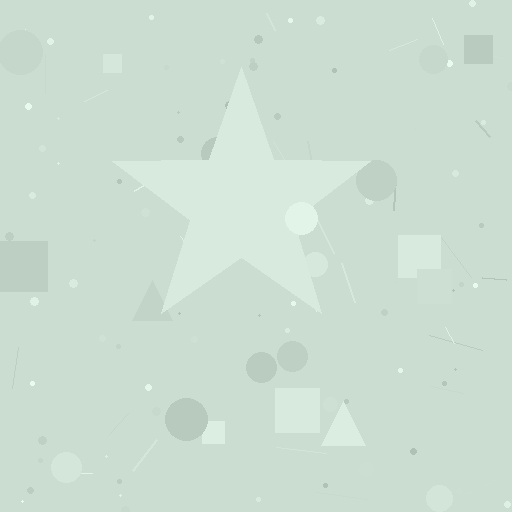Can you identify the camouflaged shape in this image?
The camouflaged shape is a star.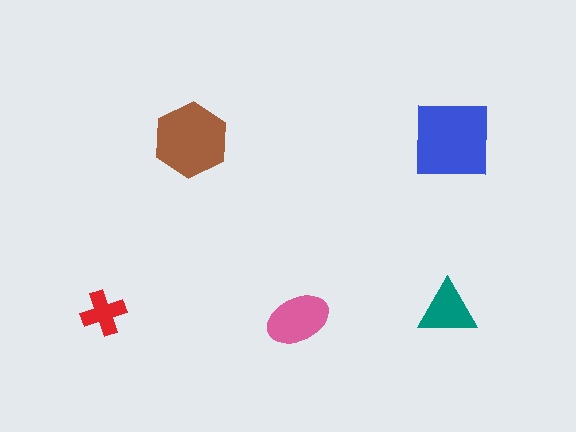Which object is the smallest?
The red cross.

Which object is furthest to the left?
The red cross is leftmost.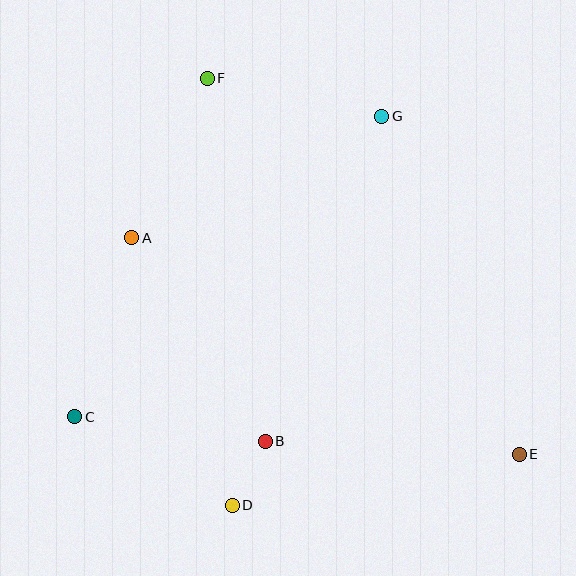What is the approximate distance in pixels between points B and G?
The distance between B and G is approximately 345 pixels.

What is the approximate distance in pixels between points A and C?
The distance between A and C is approximately 188 pixels.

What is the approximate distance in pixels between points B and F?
The distance between B and F is approximately 368 pixels.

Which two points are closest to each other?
Points B and D are closest to each other.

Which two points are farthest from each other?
Points E and F are farthest from each other.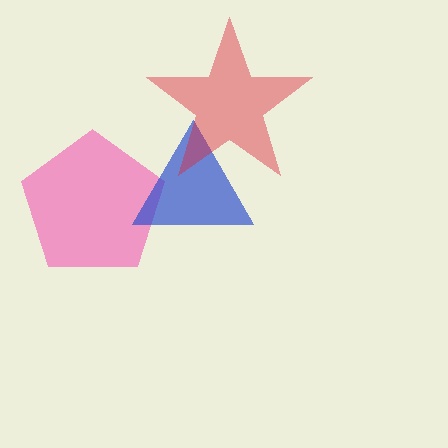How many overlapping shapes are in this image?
There are 3 overlapping shapes in the image.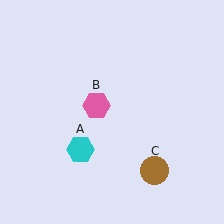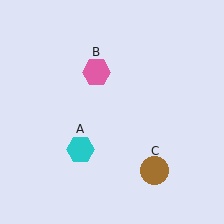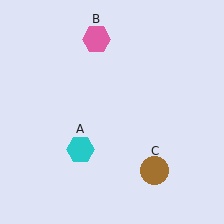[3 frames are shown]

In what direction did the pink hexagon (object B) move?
The pink hexagon (object B) moved up.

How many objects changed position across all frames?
1 object changed position: pink hexagon (object B).